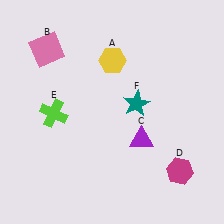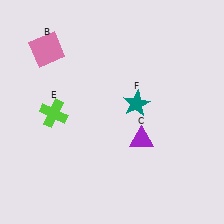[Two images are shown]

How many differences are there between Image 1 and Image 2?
There are 2 differences between the two images.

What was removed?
The yellow hexagon (A), the magenta hexagon (D) were removed in Image 2.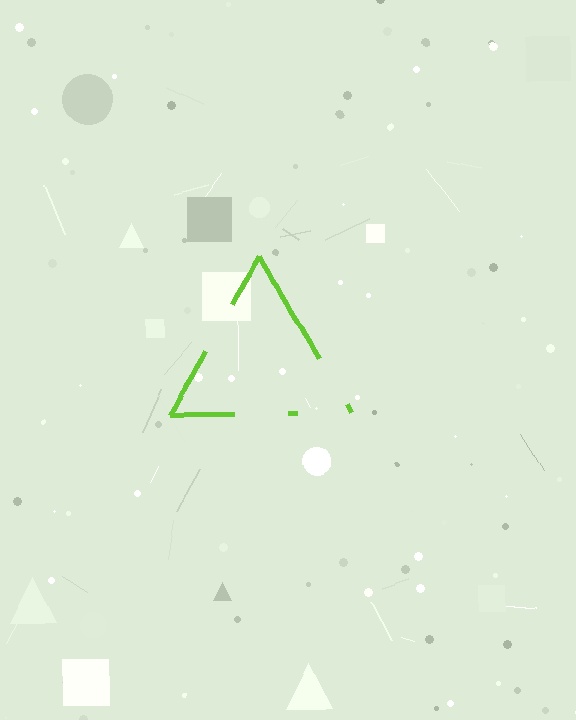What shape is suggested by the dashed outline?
The dashed outline suggests a triangle.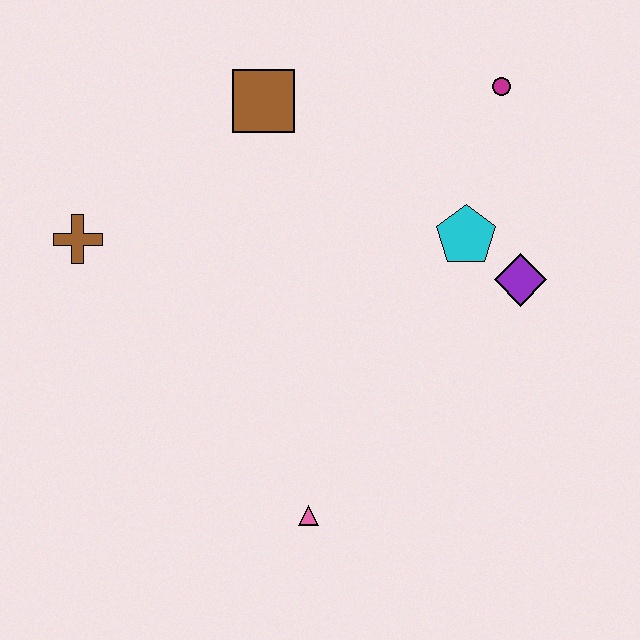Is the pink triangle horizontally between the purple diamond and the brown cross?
Yes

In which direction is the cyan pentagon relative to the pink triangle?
The cyan pentagon is above the pink triangle.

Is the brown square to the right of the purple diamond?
No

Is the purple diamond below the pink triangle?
No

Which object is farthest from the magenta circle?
The pink triangle is farthest from the magenta circle.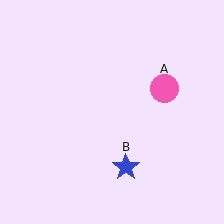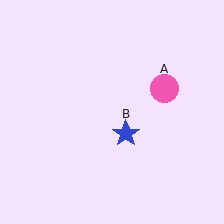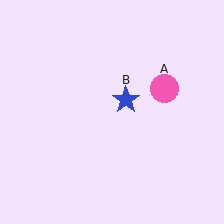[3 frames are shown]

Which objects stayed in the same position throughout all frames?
Pink circle (object A) remained stationary.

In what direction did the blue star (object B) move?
The blue star (object B) moved up.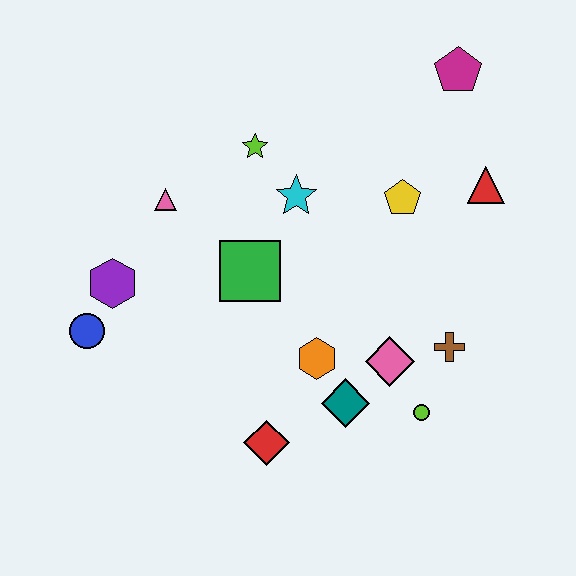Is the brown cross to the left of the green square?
No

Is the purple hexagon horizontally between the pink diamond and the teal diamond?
No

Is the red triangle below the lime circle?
No